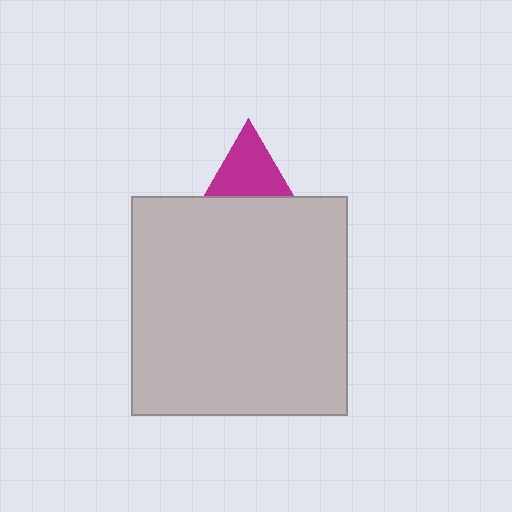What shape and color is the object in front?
The object in front is a light gray rectangle.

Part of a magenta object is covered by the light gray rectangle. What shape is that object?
It is a triangle.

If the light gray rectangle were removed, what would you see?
You would see the complete magenta triangle.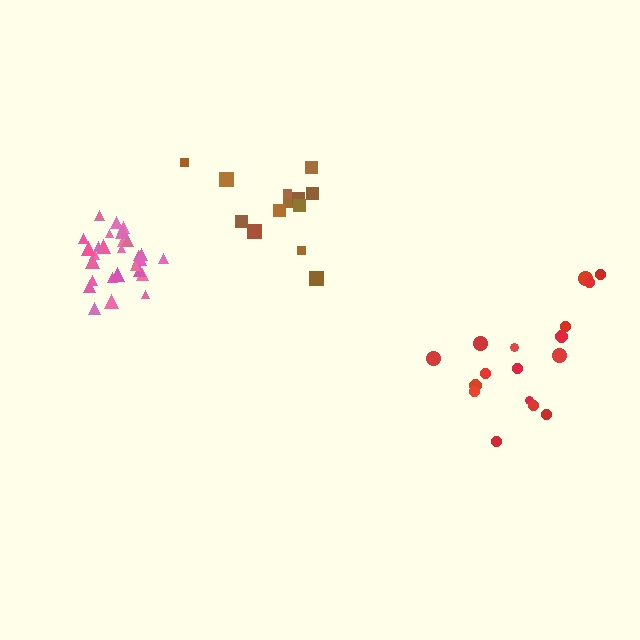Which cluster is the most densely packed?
Pink.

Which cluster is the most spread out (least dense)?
Red.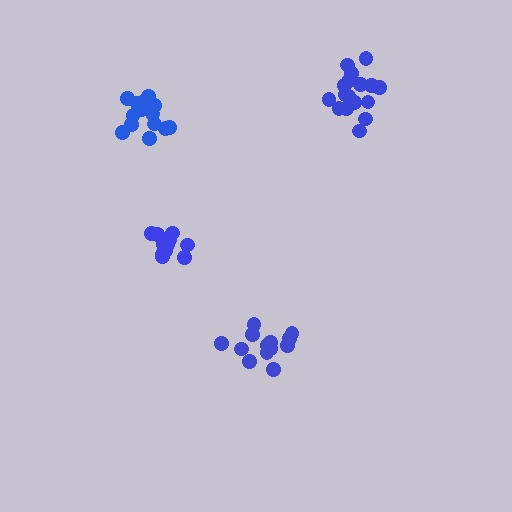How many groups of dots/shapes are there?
There are 4 groups.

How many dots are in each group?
Group 1: 13 dots, Group 2: 12 dots, Group 3: 14 dots, Group 4: 17 dots (56 total).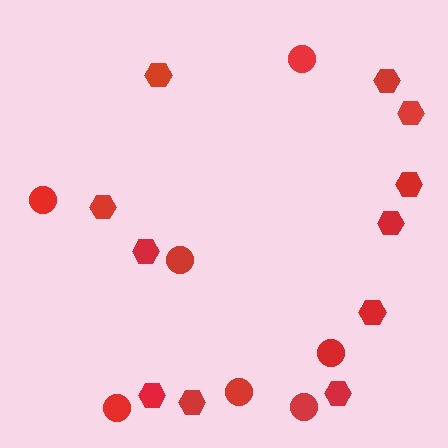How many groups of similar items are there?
There are 2 groups: one group of hexagons (11) and one group of circles (7).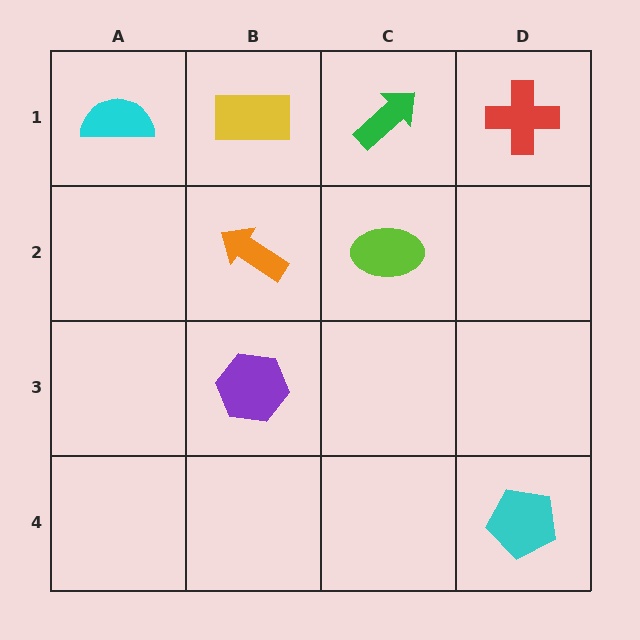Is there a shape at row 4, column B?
No, that cell is empty.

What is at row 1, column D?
A red cross.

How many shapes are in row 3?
1 shape.